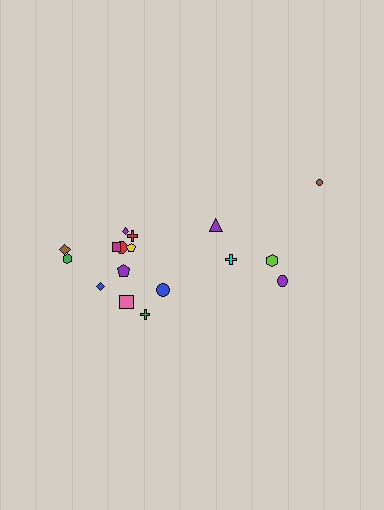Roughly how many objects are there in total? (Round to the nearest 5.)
Roughly 15 objects in total.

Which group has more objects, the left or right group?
The left group.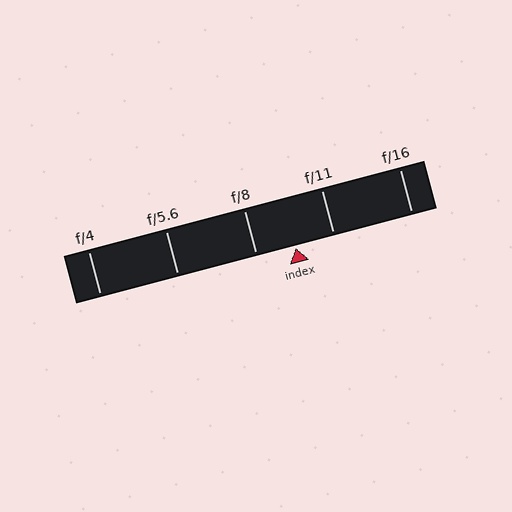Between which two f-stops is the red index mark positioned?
The index mark is between f/8 and f/11.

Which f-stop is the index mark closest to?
The index mark is closest to f/11.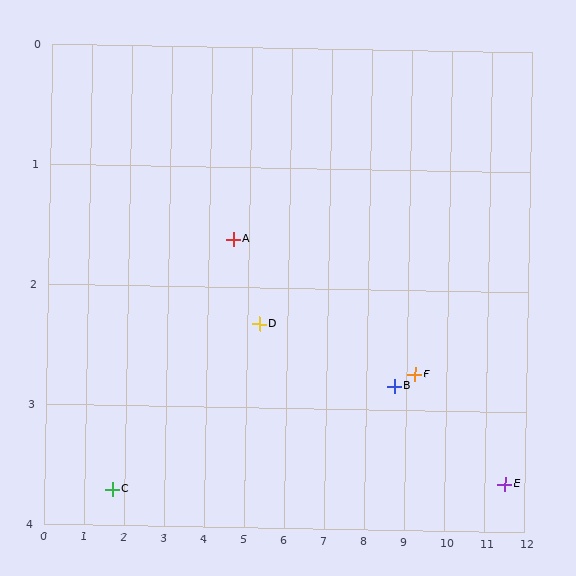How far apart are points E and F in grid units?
Points E and F are about 2.5 grid units apart.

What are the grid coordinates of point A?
Point A is at approximately (4.6, 1.6).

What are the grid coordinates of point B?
Point B is at approximately (8.7, 2.8).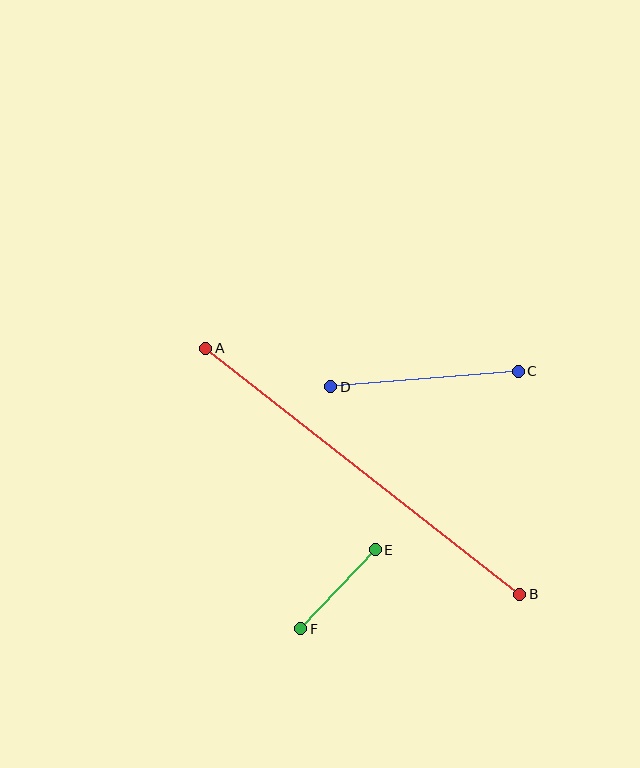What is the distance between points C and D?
The distance is approximately 188 pixels.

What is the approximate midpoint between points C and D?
The midpoint is at approximately (425, 379) pixels.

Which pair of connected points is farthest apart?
Points A and B are farthest apart.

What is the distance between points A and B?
The distance is approximately 399 pixels.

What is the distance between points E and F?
The distance is approximately 109 pixels.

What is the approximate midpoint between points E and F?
The midpoint is at approximately (338, 589) pixels.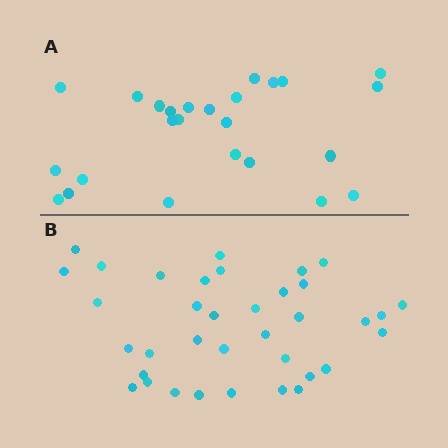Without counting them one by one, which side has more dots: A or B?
Region B (the bottom region) has more dots.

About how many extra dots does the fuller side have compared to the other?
Region B has roughly 12 or so more dots than region A.